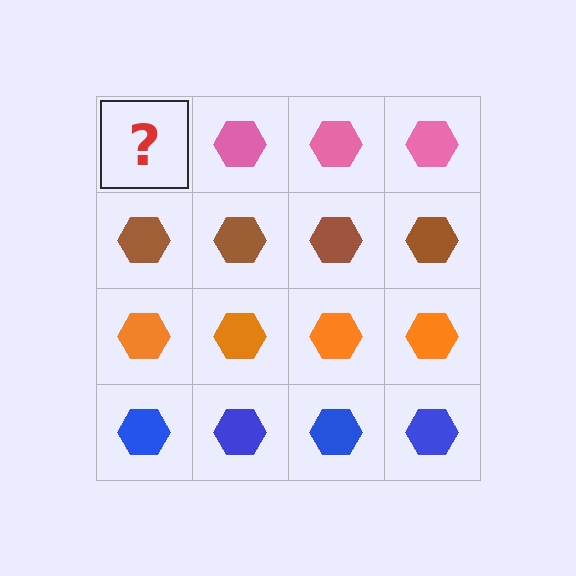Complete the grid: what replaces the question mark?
The question mark should be replaced with a pink hexagon.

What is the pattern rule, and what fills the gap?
The rule is that each row has a consistent color. The gap should be filled with a pink hexagon.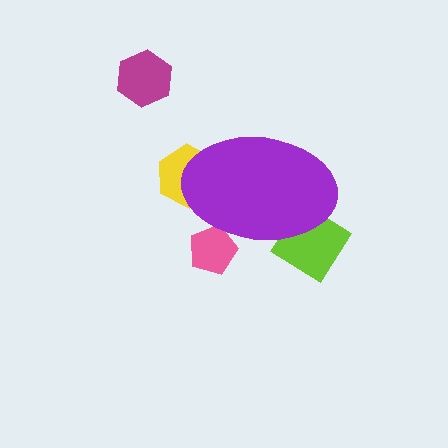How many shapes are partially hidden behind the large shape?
3 shapes are partially hidden.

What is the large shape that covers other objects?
A purple ellipse.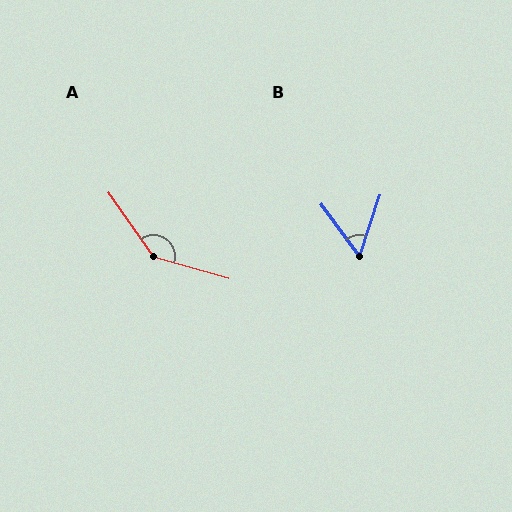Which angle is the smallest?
B, at approximately 55 degrees.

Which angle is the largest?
A, at approximately 141 degrees.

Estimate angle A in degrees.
Approximately 141 degrees.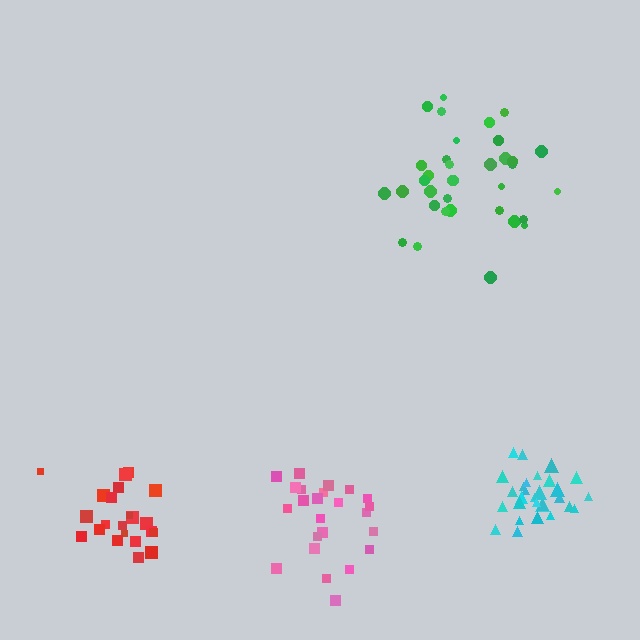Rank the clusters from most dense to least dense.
cyan, red, green, pink.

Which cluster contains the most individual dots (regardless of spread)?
Green (35).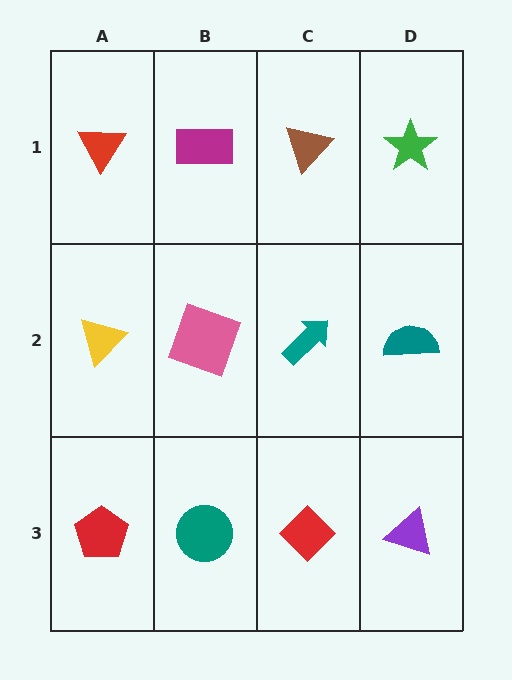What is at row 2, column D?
A teal semicircle.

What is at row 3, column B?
A teal circle.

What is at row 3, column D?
A purple triangle.